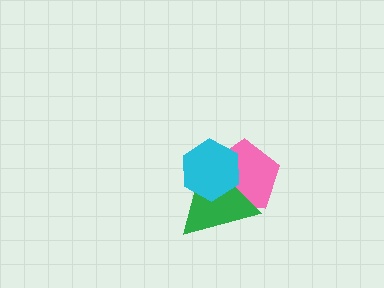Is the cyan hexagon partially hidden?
No, no other shape covers it.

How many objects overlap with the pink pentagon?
2 objects overlap with the pink pentagon.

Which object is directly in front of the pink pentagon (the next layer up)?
The green triangle is directly in front of the pink pentagon.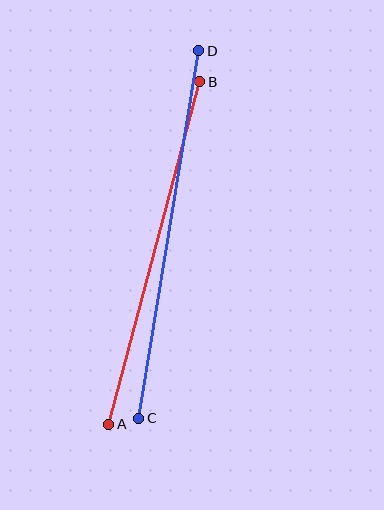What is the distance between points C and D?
The distance is approximately 373 pixels.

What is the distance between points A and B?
The distance is approximately 354 pixels.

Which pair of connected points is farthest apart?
Points C and D are farthest apart.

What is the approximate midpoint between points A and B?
The midpoint is at approximately (154, 253) pixels.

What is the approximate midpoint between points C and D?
The midpoint is at approximately (169, 234) pixels.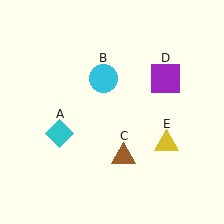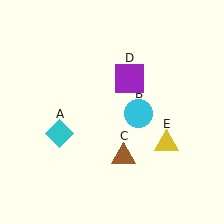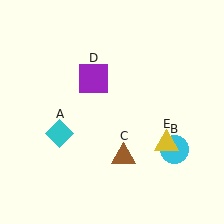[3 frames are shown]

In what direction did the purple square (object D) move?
The purple square (object D) moved left.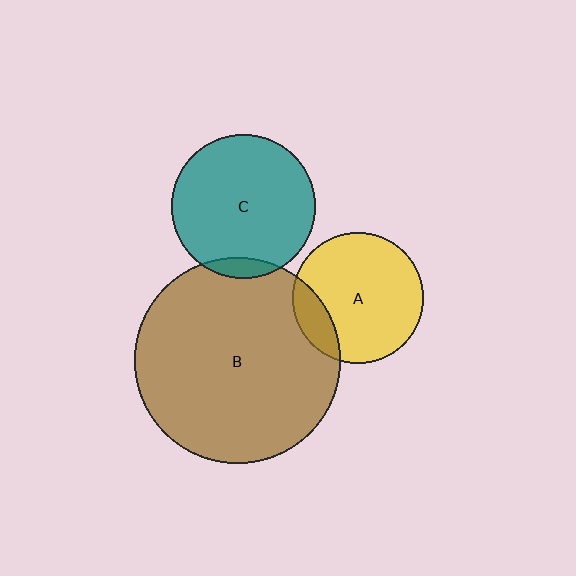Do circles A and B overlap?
Yes.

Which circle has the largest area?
Circle B (brown).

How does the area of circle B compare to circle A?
Approximately 2.5 times.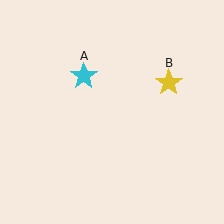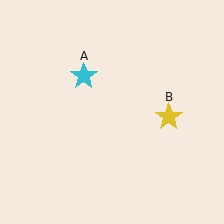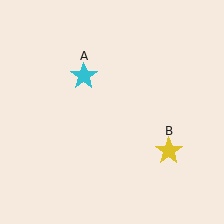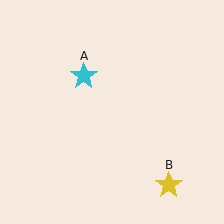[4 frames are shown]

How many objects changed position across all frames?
1 object changed position: yellow star (object B).